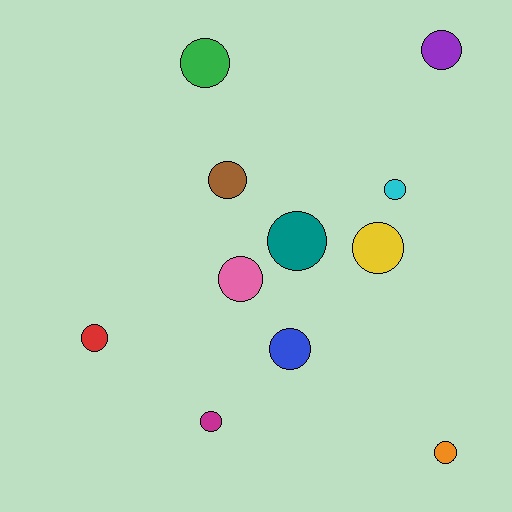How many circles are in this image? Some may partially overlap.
There are 11 circles.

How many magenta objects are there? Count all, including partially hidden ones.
There is 1 magenta object.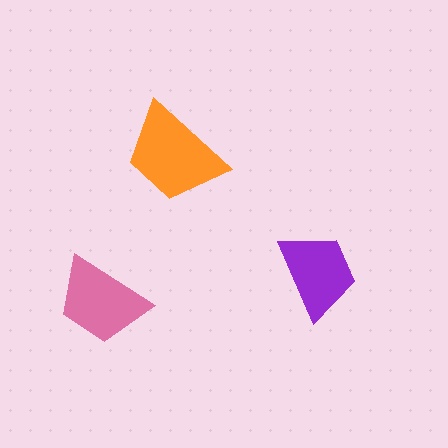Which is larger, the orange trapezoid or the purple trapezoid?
The orange one.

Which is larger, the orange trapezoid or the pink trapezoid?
The orange one.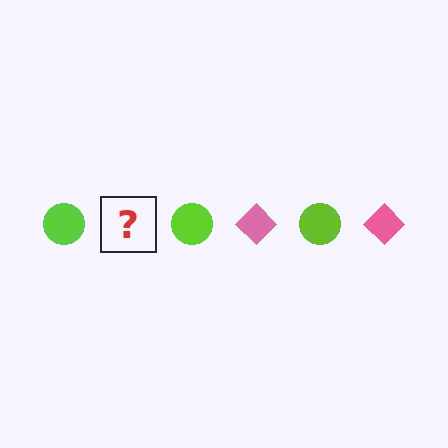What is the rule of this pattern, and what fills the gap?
The rule is that the pattern alternates between lime circle and pink diamond. The gap should be filled with a pink diamond.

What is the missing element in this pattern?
The missing element is a pink diamond.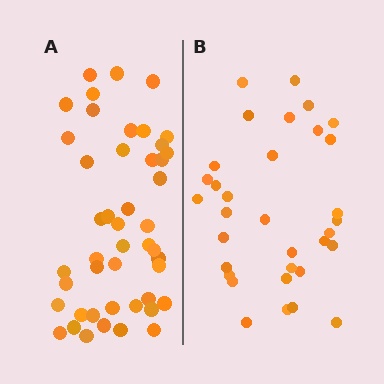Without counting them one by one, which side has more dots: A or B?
Region A (the left region) has more dots.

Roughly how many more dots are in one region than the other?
Region A has approximately 15 more dots than region B.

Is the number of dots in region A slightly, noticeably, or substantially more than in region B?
Region A has noticeably more, but not dramatically so. The ratio is roughly 1.4 to 1.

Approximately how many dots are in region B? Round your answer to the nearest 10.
About 30 dots. (The exact count is 33, which rounds to 30.)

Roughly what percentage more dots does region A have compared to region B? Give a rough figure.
About 40% more.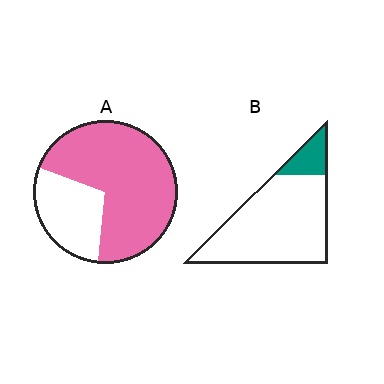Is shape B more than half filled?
No.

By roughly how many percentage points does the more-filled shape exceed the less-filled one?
By roughly 55 percentage points (A over B).